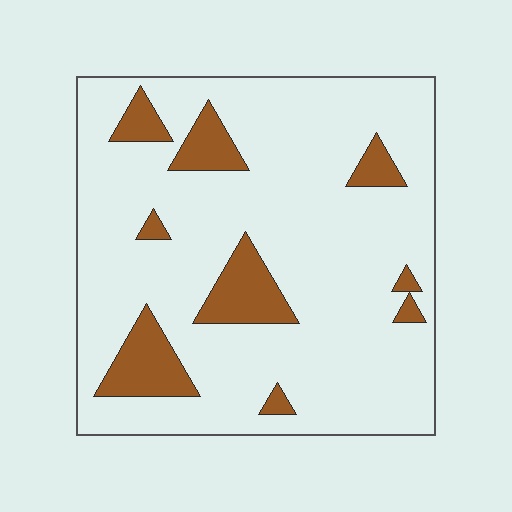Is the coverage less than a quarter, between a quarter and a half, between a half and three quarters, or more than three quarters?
Less than a quarter.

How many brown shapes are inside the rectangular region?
9.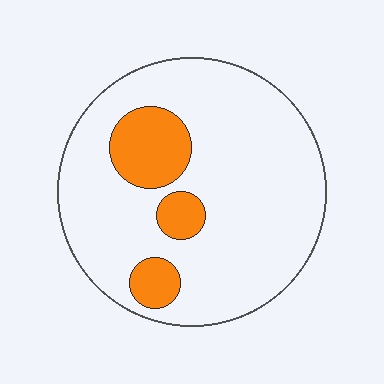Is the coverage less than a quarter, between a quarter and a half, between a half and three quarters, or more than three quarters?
Less than a quarter.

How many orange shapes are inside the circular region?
3.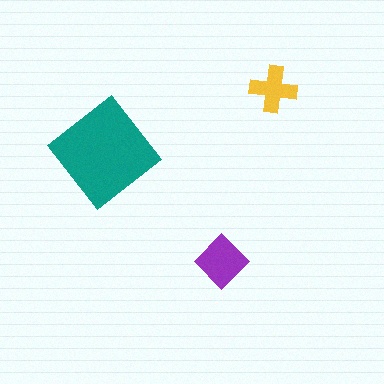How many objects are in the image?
There are 3 objects in the image.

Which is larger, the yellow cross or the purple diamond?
The purple diamond.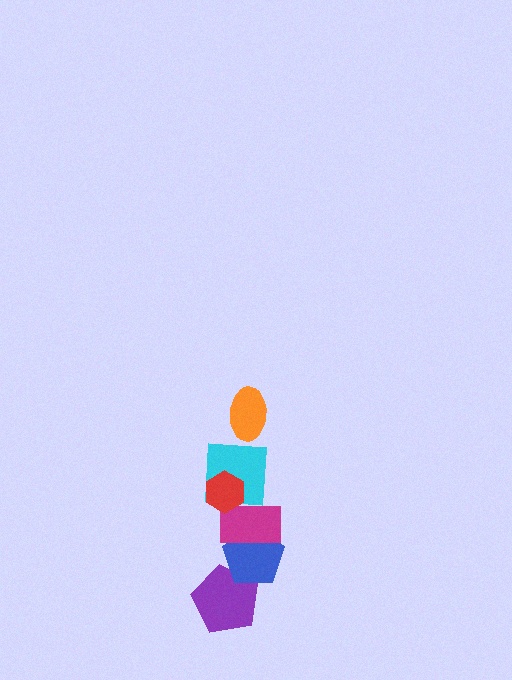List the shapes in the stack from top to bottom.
From top to bottom: the orange ellipse, the red hexagon, the cyan square, the magenta rectangle, the blue pentagon, the purple pentagon.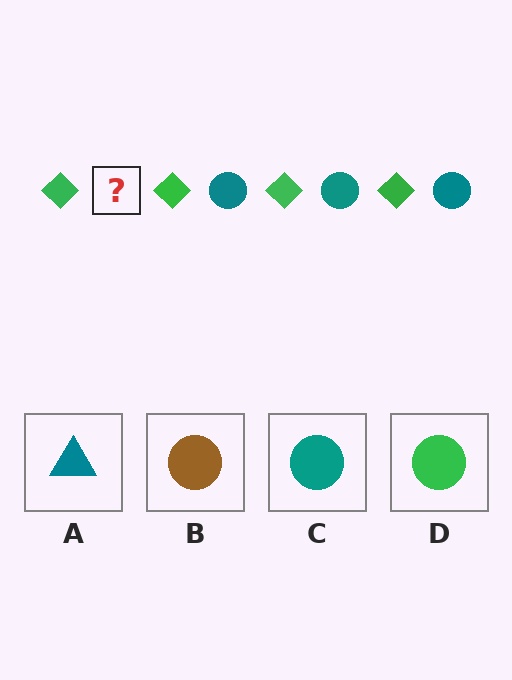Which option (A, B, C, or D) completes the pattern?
C.